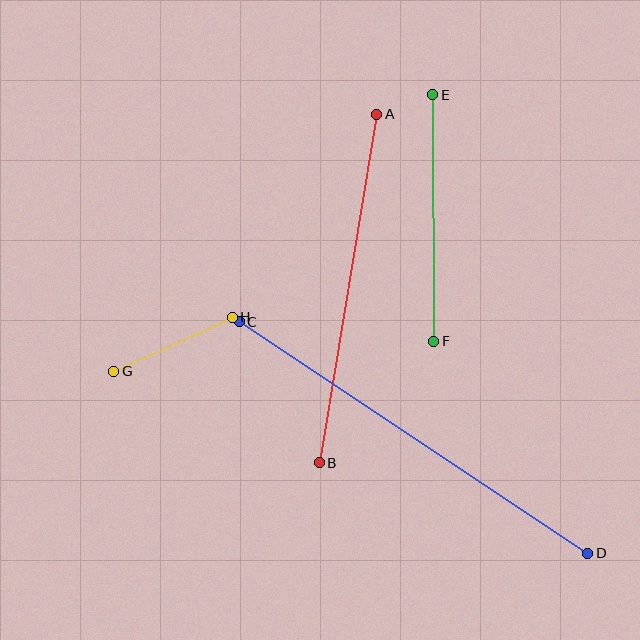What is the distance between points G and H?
The distance is approximately 130 pixels.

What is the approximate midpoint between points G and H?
The midpoint is at approximately (173, 344) pixels.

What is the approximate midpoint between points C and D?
The midpoint is at approximately (413, 437) pixels.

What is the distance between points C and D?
The distance is approximately 418 pixels.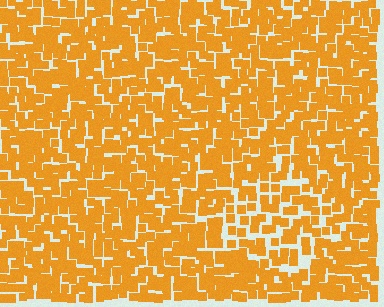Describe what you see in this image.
The image contains small orange elements arranged at two different densities. A diamond-shaped region is visible where the elements are less densely packed than the surrounding area.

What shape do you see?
I see a diamond.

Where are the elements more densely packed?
The elements are more densely packed outside the diamond boundary.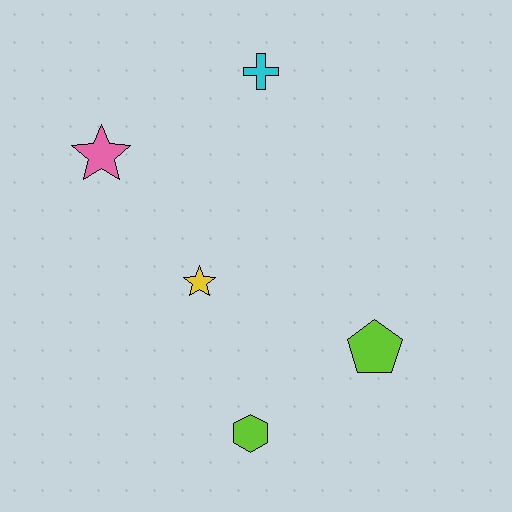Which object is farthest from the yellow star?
The cyan cross is farthest from the yellow star.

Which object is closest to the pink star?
The yellow star is closest to the pink star.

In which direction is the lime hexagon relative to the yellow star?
The lime hexagon is below the yellow star.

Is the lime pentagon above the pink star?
No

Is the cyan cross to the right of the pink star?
Yes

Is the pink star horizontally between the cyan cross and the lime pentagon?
No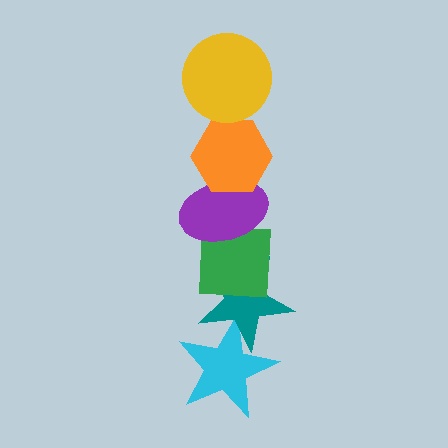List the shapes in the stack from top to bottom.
From top to bottom: the yellow circle, the orange hexagon, the purple ellipse, the green square, the teal star, the cyan star.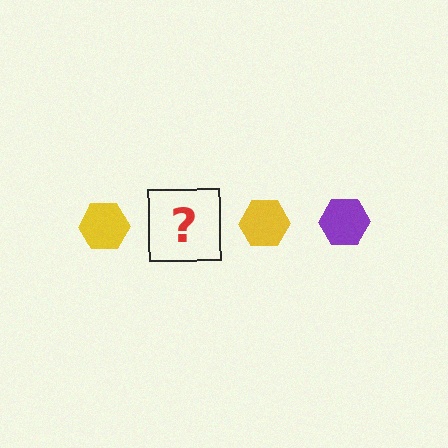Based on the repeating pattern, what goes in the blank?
The blank should be a purple hexagon.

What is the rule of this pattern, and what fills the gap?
The rule is that the pattern cycles through yellow, purple hexagons. The gap should be filled with a purple hexagon.